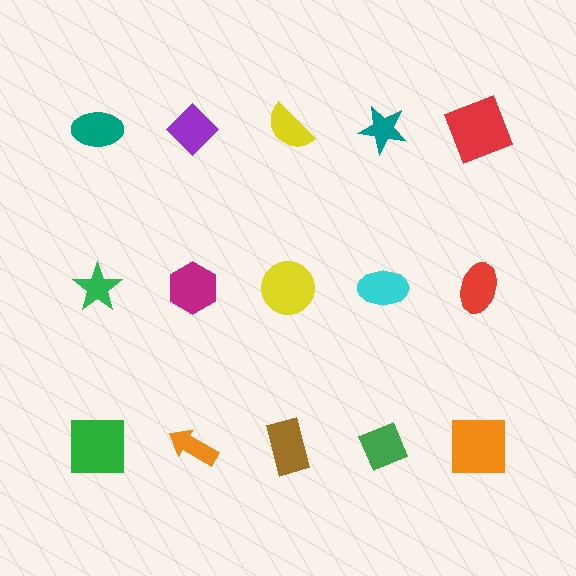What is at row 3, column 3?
A brown rectangle.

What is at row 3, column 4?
A green diamond.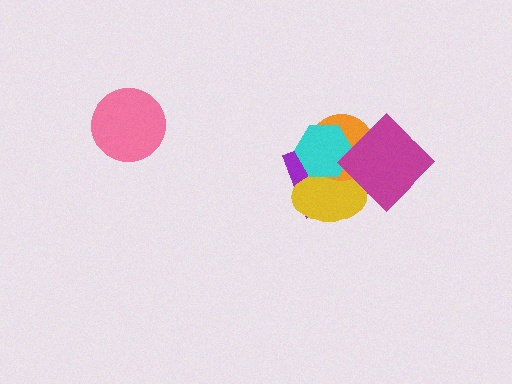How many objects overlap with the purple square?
4 objects overlap with the purple square.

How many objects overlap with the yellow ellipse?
4 objects overlap with the yellow ellipse.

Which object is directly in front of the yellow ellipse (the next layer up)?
The orange circle is directly in front of the yellow ellipse.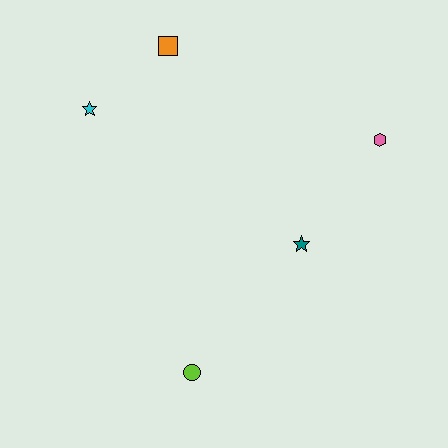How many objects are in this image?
There are 5 objects.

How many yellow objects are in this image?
There are no yellow objects.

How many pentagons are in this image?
There are no pentagons.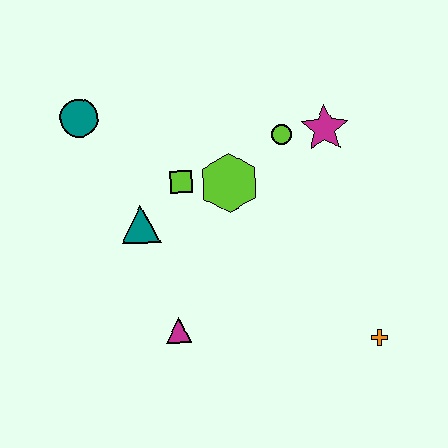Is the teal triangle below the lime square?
Yes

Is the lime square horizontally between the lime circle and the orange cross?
No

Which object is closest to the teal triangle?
The lime square is closest to the teal triangle.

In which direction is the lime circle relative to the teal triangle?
The lime circle is to the right of the teal triangle.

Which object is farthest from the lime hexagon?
The orange cross is farthest from the lime hexagon.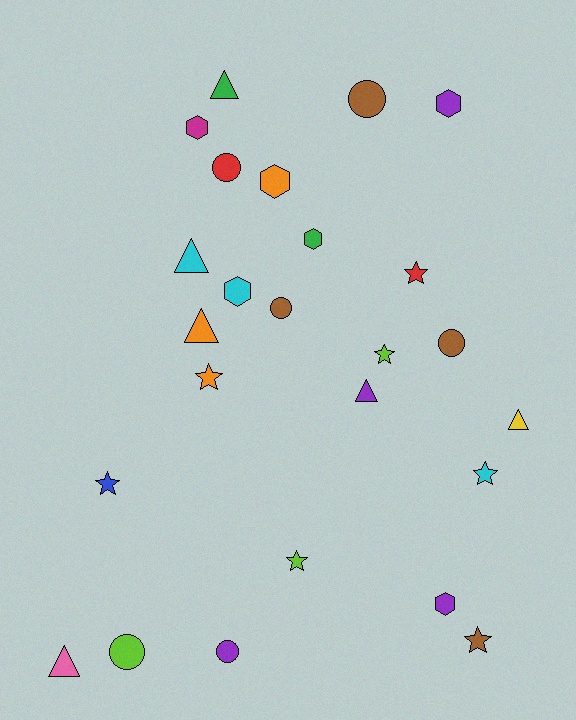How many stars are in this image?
There are 7 stars.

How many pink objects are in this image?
There is 1 pink object.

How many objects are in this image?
There are 25 objects.